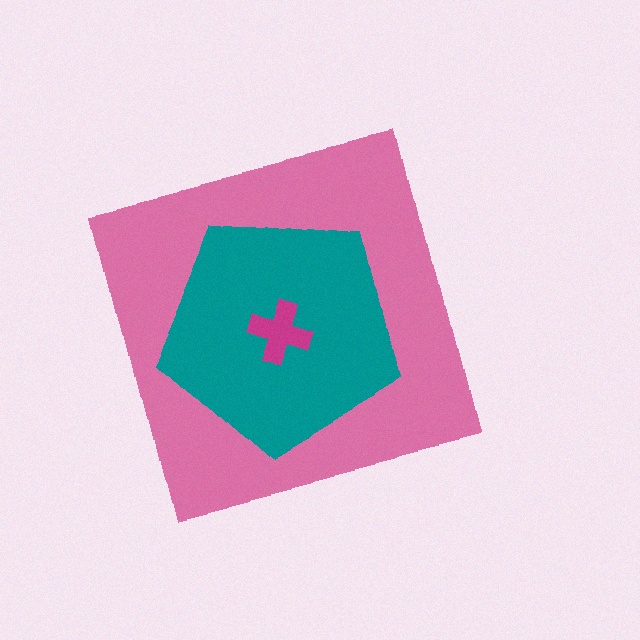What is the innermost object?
The magenta cross.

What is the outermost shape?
The pink square.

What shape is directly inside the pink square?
The teal pentagon.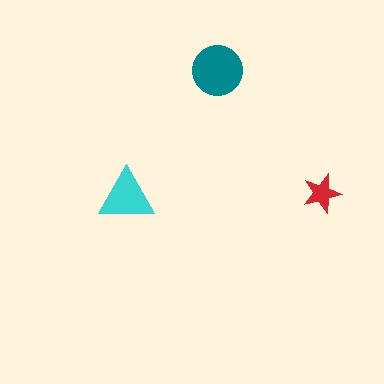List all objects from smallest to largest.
The red star, the cyan triangle, the teal circle.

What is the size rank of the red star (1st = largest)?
3rd.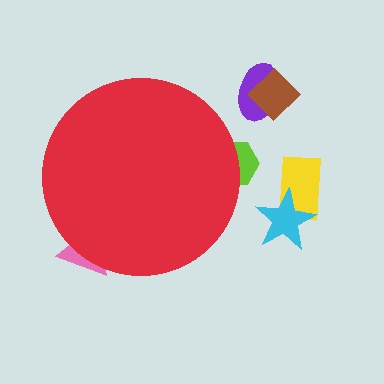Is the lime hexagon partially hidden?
Yes, the lime hexagon is partially hidden behind the red circle.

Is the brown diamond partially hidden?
No, the brown diamond is fully visible.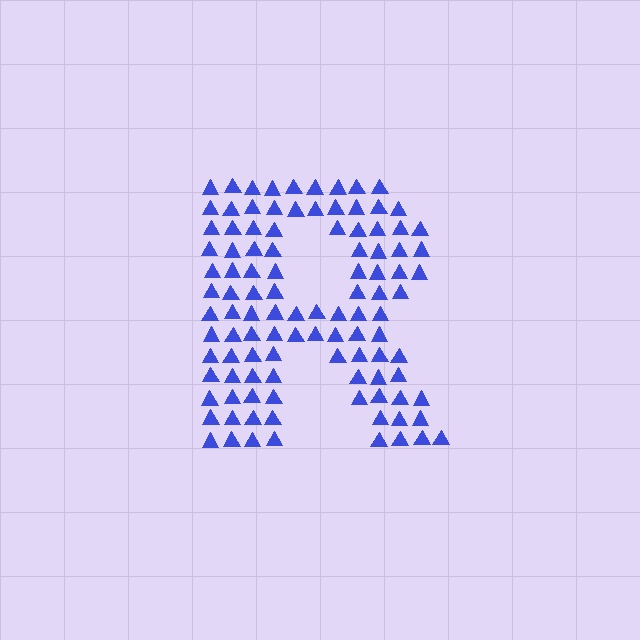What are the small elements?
The small elements are triangles.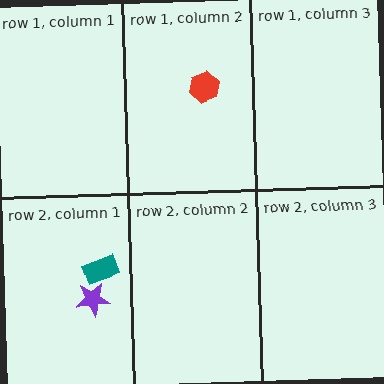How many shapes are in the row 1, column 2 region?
1.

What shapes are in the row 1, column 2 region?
The red hexagon.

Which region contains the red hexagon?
The row 1, column 2 region.